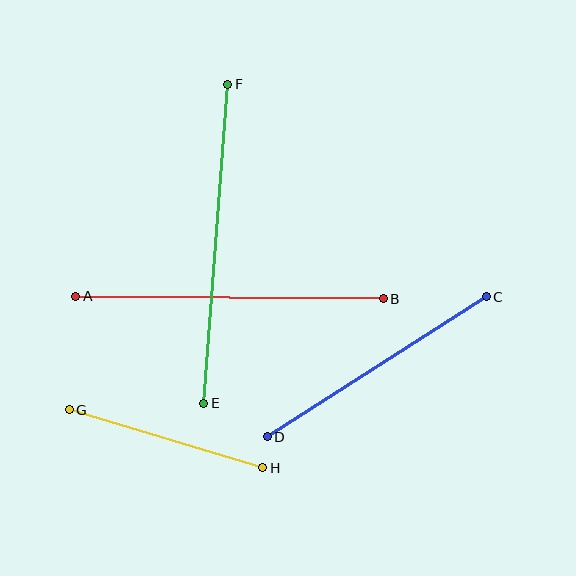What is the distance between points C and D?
The distance is approximately 260 pixels.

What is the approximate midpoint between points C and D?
The midpoint is at approximately (377, 367) pixels.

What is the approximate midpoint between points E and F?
The midpoint is at approximately (216, 244) pixels.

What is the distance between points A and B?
The distance is approximately 308 pixels.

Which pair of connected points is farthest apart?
Points E and F are farthest apart.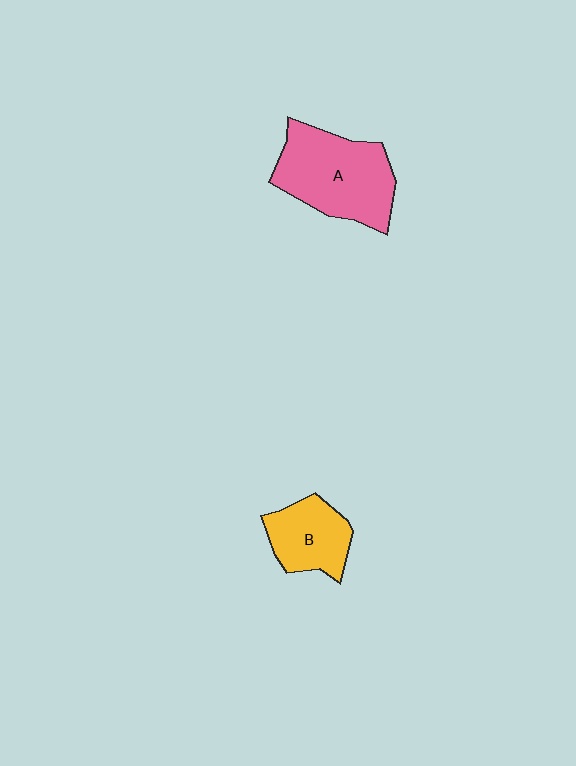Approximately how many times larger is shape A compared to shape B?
Approximately 1.7 times.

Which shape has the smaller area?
Shape B (yellow).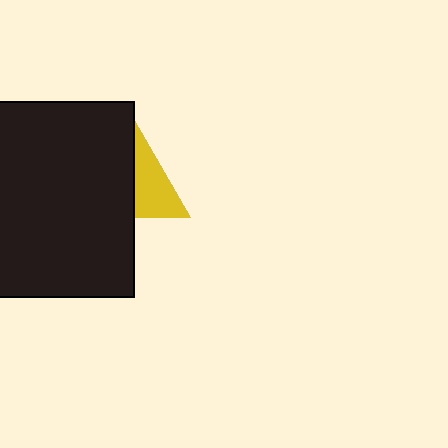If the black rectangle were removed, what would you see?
You would see the complete yellow triangle.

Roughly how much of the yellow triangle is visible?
A small part of it is visible (roughly 42%).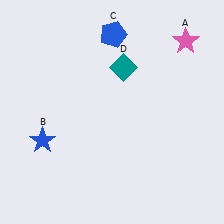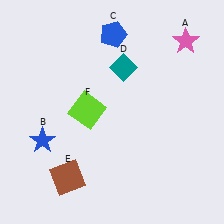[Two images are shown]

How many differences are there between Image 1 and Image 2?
There are 2 differences between the two images.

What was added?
A brown square (E), a lime square (F) were added in Image 2.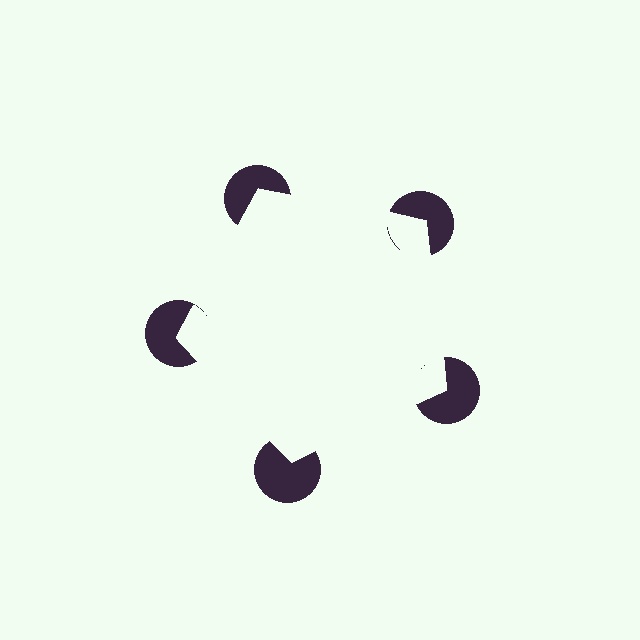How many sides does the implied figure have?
5 sides.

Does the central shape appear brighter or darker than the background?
It typically appears slightly brighter than the background, even though no actual brightness change is drawn.